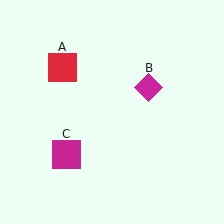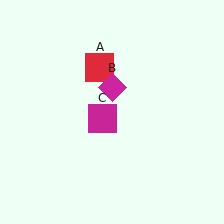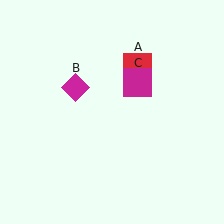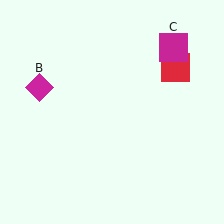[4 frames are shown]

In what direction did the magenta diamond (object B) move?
The magenta diamond (object B) moved left.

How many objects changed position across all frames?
3 objects changed position: red square (object A), magenta diamond (object B), magenta square (object C).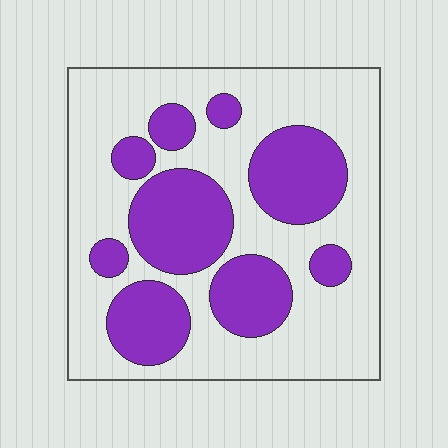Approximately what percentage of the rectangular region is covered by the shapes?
Approximately 35%.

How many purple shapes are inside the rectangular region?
9.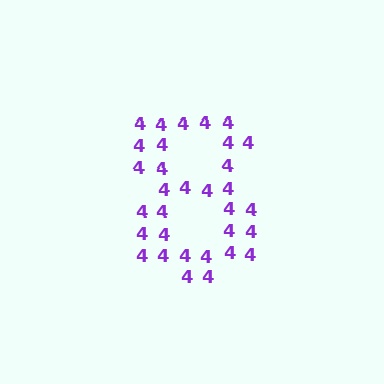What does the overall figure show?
The overall figure shows the digit 8.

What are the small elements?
The small elements are digit 4's.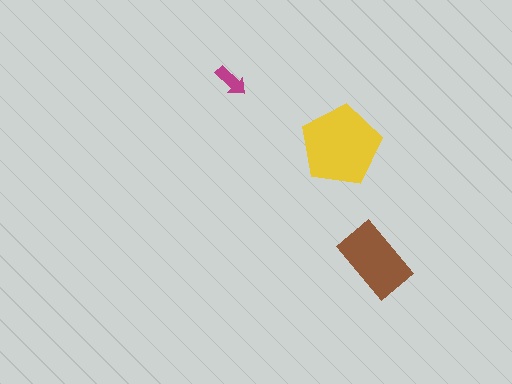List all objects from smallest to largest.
The magenta arrow, the brown rectangle, the yellow pentagon.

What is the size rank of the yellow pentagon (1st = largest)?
1st.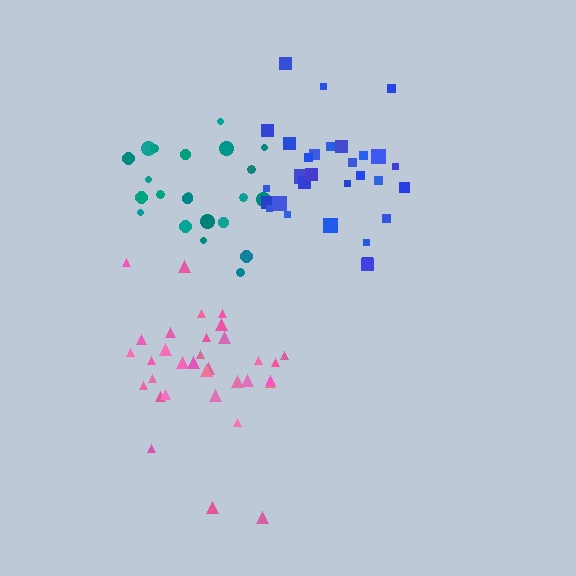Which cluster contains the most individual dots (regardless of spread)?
Pink (33).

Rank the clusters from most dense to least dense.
blue, pink, teal.